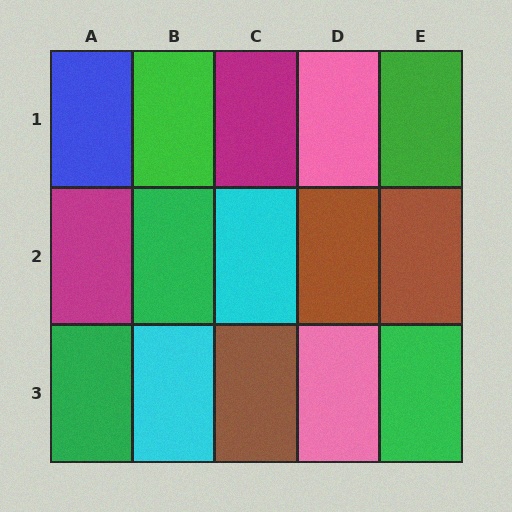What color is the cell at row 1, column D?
Pink.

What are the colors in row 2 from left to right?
Magenta, green, cyan, brown, brown.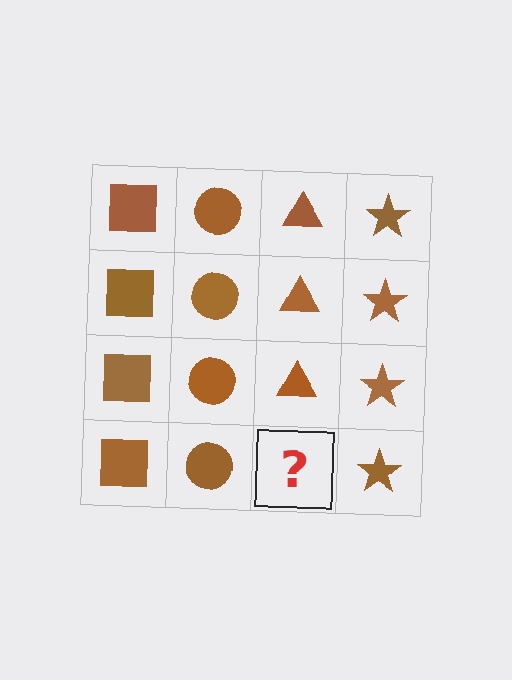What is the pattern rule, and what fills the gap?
The rule is that each column has a consistent shape. The gap should be filled with a brown triangle.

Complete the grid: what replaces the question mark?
The question mark should be replaced with a brown triangle.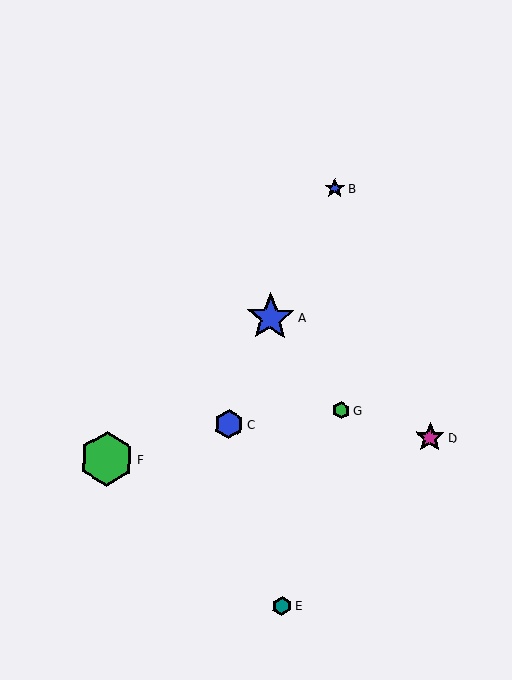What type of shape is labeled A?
Shape A is a blue star.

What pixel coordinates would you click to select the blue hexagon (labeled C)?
Click at (229, 424) to select the blue hexagon C.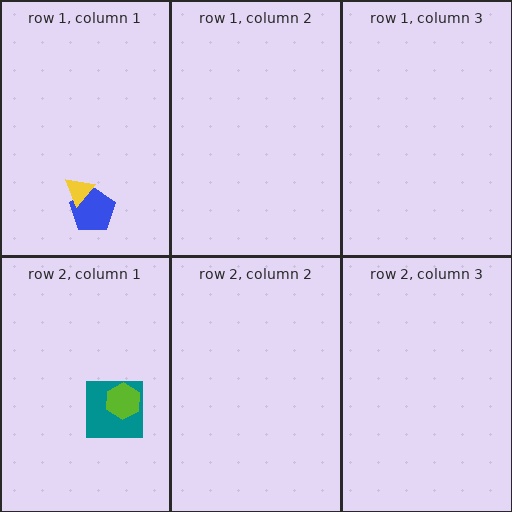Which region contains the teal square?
The row 2, column 1 region.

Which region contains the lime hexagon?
The row 2, column 1 region.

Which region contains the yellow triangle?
The row 1, column 1 region.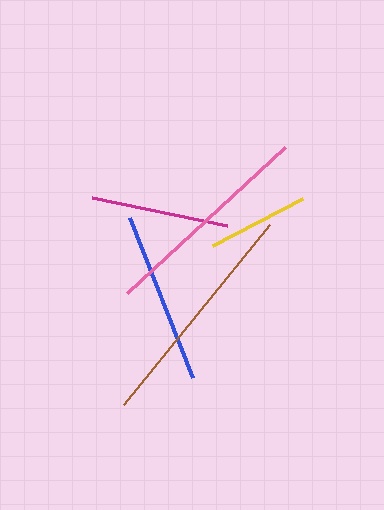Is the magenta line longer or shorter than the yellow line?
The magenta line is longer than the yellow line.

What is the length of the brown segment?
The brown segment is approximately 232 pixels long.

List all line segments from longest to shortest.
From longest to shortest: brown, pink, blue, magenta, yellow.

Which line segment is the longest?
The brown line is the longest at approximately 232 pixels.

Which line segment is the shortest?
The yellow line is the shortest at approximately 102 pixels.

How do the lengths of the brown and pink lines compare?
The brown and pink lines are approximately the same length.